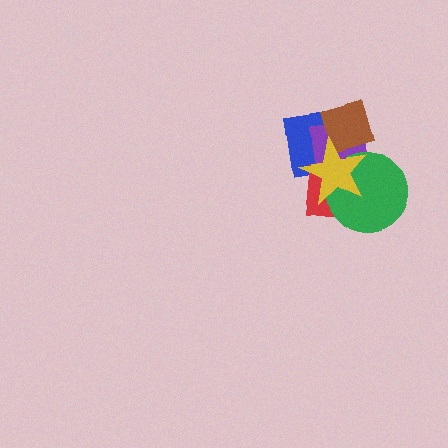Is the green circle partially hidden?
Yes, it is partially covered by another shape.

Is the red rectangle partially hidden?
Yes, it is partially covered by another shape.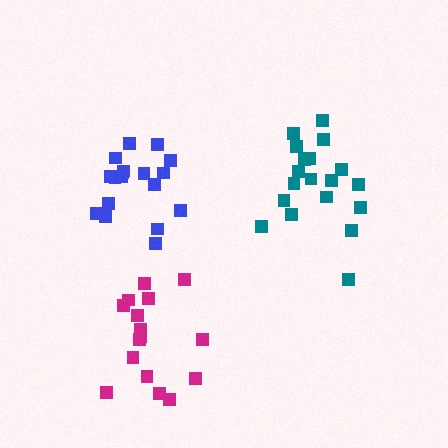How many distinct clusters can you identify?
There are 3 distinct clusters.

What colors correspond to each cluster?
The clusters are colored: blue, teal, magenta.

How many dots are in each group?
Group 1: 18 dots, Group 2: 19 dots, Group 3: 16 dots (53 total).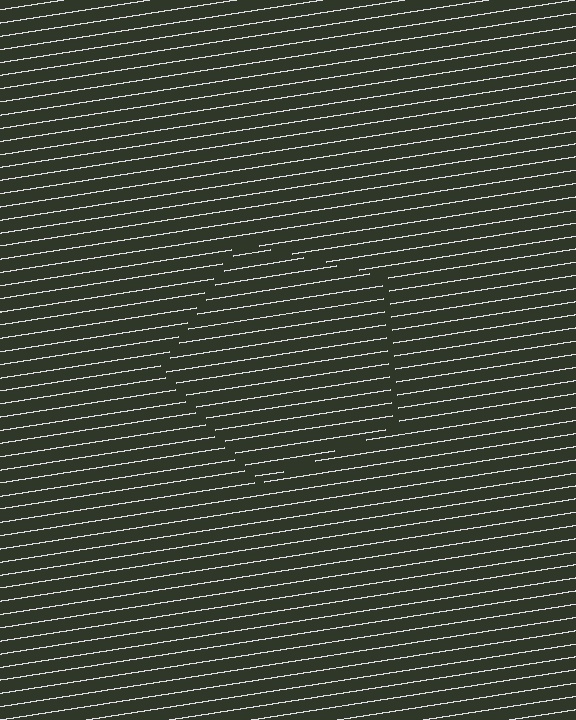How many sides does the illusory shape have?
5 sides — the line-ends trace a pentagon.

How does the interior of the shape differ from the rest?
The interior of the shape contains the same grating, shifted by half a period — the contour is defined by the phase discontinuity where line-ends from the inner and outer gratings abut.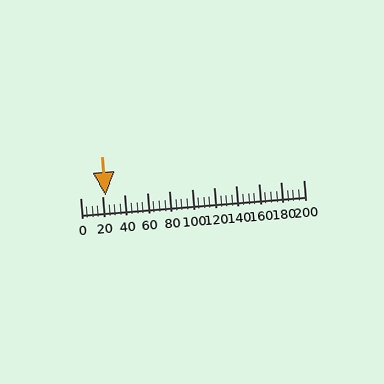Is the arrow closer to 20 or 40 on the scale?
The arrow is closer to 20.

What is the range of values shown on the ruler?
The ruler shows values from 0 to 200.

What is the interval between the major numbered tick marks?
The major tick marks are spaced 20 units apart.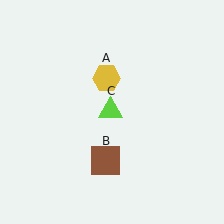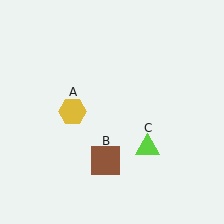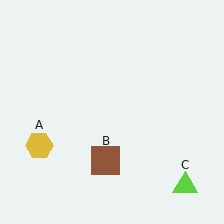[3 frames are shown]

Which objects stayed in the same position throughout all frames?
Brown square (object B) remained stationary.